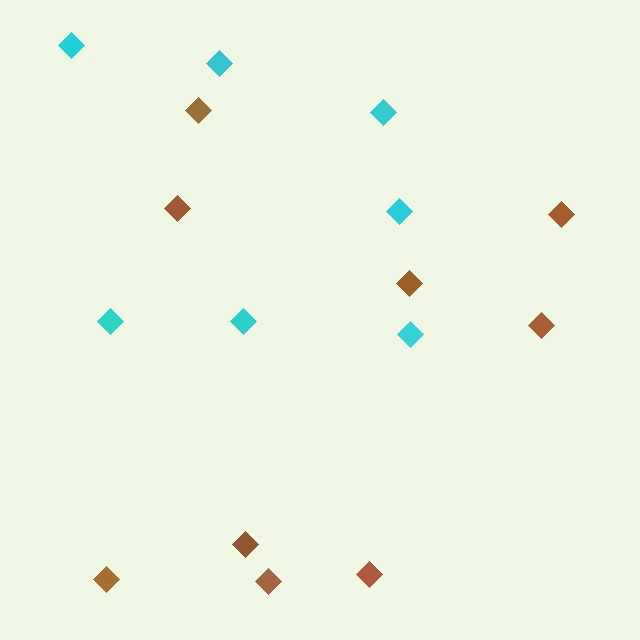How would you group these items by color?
There are 2 groups: one group of cyan diamonds (7) and one group of brown diamonds (9).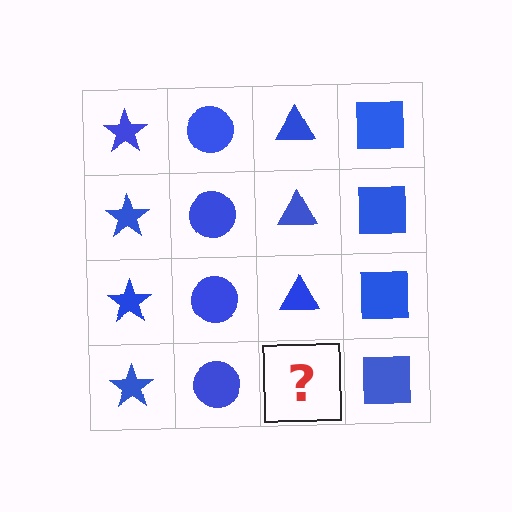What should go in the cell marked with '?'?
The missing cell should contain a blue triangle.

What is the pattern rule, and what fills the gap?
The rule is that each column has a consistent shape. The gap should be filled with a blue triangle.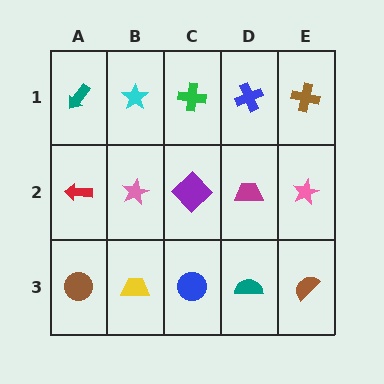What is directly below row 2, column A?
A brown circle.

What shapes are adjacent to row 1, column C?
A purple diamond (row 2, column C), a cyan star (row 1, column B), a blue cross (row 1, column D).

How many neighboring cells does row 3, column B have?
3.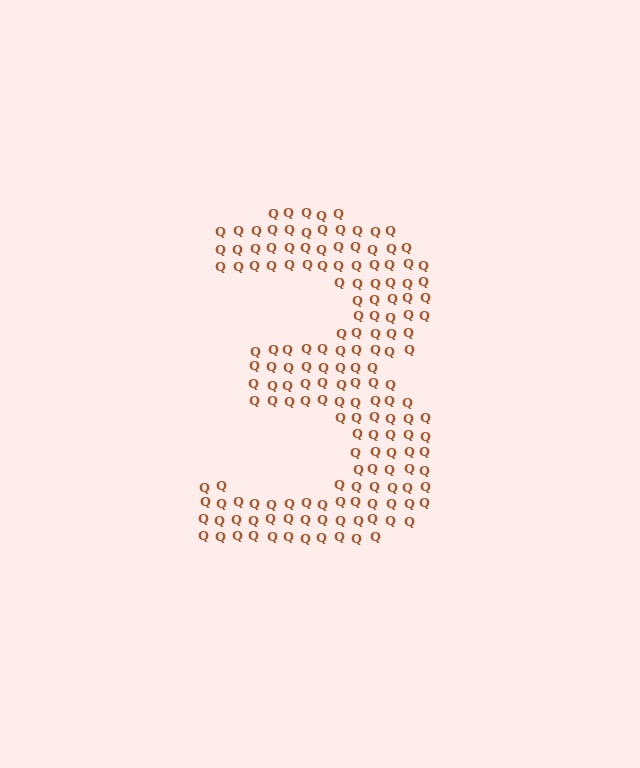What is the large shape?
The large shape is the digit 3.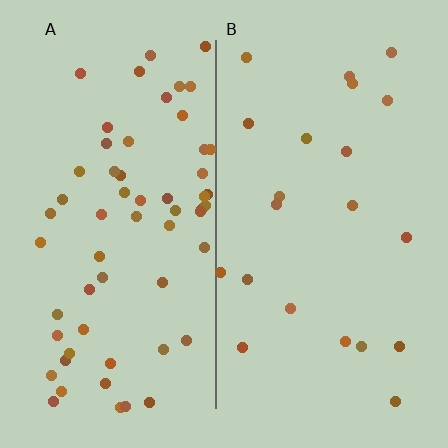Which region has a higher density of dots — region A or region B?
A (the left).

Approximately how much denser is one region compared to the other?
Approximately 2.9× — region A over region B.